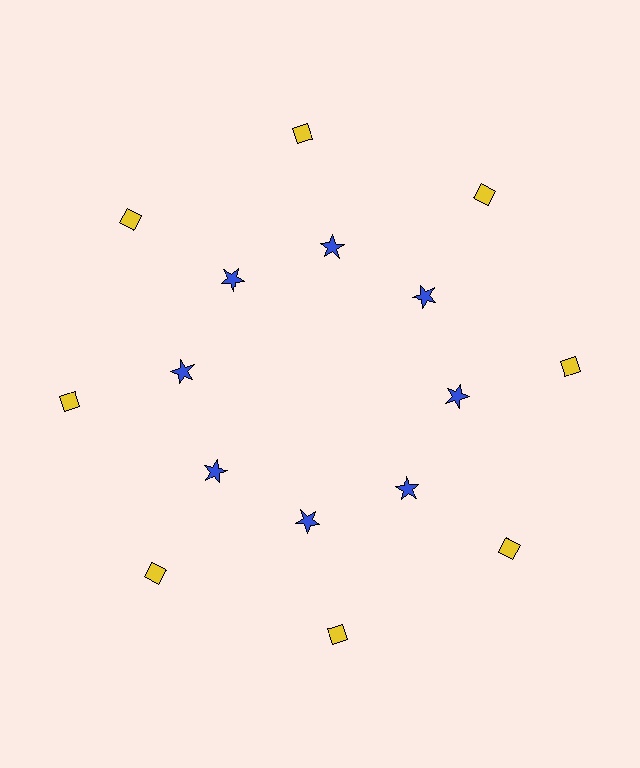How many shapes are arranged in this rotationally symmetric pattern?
There are 16 shapes, arranged in 8 groups of 2.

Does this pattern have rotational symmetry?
Yes, this pattern has 8-fold rotational symmetry. It looks the same after rotating 45 degrees around the center.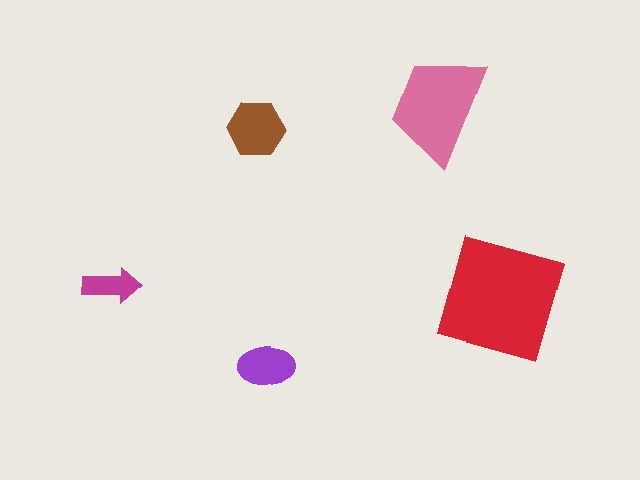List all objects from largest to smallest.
The red square, the pink trapezoid, the brown hexagon, the purple ellipse, the magenta arrow.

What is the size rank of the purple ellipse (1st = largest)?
4th.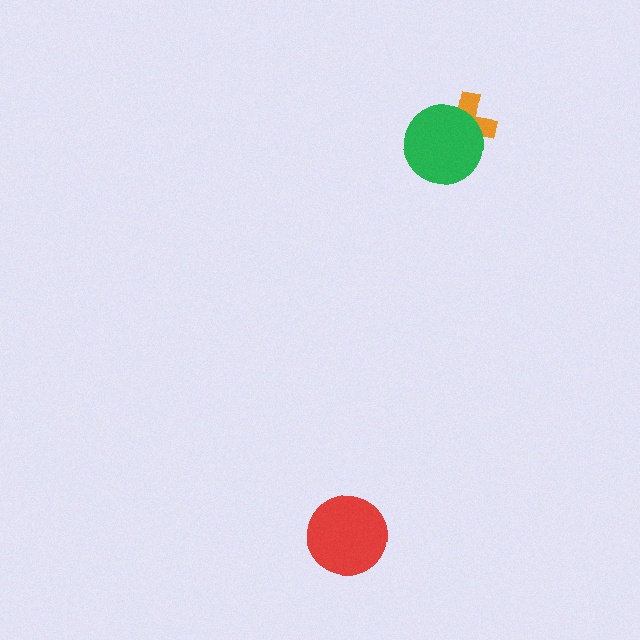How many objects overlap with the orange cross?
1 object overlaps with the orange cross.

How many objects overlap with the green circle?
1 object overlaps with the green circle.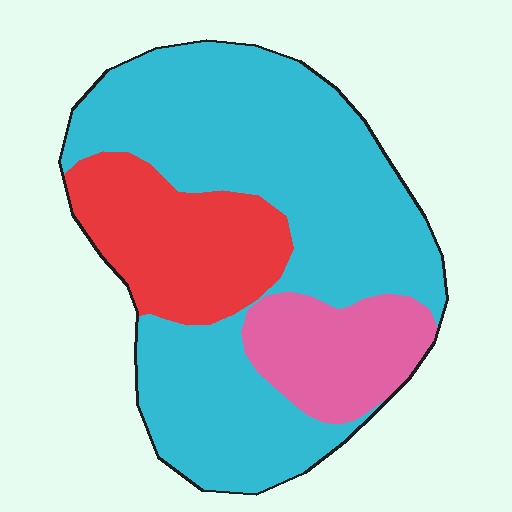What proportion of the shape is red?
Red covers 21% of the shape.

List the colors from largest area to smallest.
From largest to smallest: cyan, red, pink.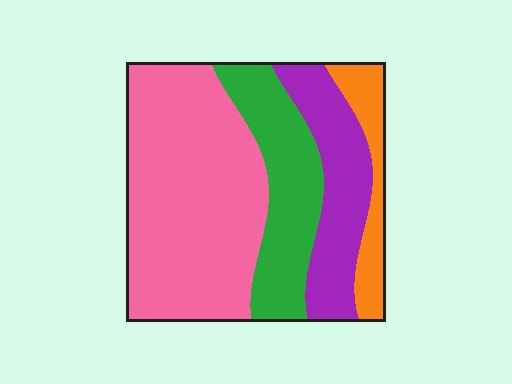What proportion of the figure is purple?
Purple takes up about one fifth (1/5) of the figure.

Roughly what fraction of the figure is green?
Green takes up about one fifth (1/5) of the figure.